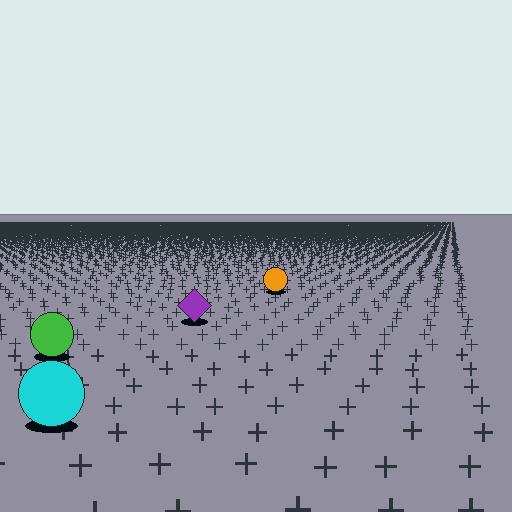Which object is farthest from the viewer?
The orange circle is farthest from the viewer. It appears smaller and the ground texture around it is denser.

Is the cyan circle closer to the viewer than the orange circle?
Yes. The cyan circle is closer — you can tell from the texture gradient: the ground texture is coarser near it.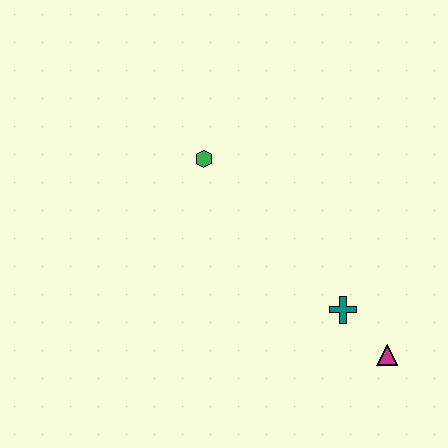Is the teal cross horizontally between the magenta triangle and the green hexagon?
Yes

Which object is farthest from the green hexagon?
The magenta triangle is farthest from the green hexagon.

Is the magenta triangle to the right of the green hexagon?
Yes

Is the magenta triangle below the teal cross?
Yes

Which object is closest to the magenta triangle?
The teal cross is closest to the magenta triangle.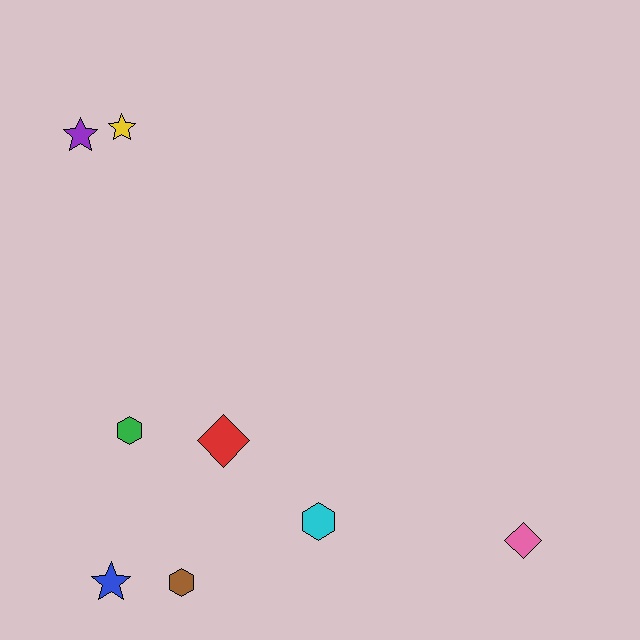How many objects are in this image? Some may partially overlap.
There are 8 objects.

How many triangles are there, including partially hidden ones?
There are no triangles.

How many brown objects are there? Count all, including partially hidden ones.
There is 1 brown object.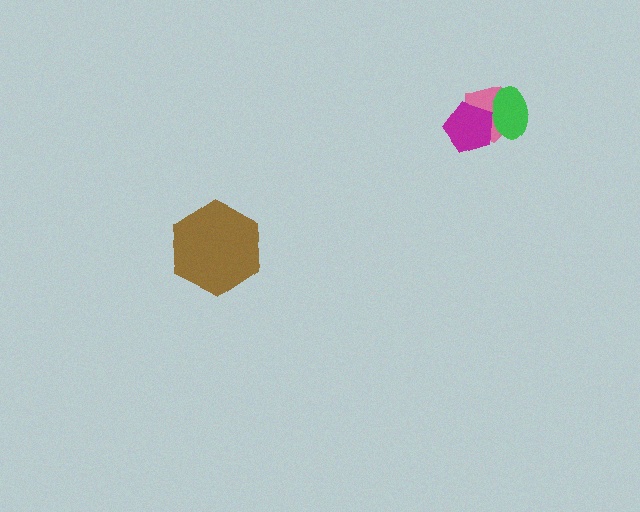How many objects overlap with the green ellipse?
2 objects overlap with the green ellipse.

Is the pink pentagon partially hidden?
Yes, it is partially covered by another shape.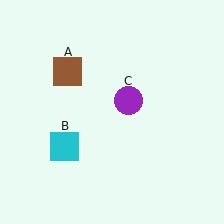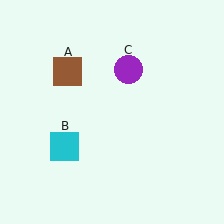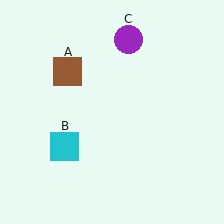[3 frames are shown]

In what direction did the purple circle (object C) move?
The purple circle (object C) moved up.